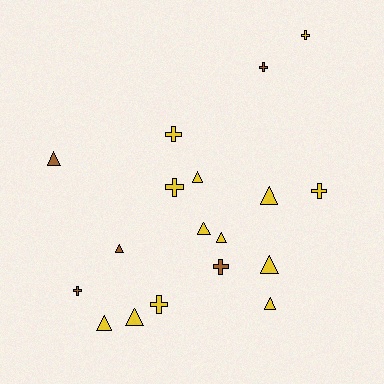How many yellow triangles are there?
There are 8 yellow triangles.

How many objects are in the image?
There are 18 objects.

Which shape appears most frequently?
Triangle, with 10 objects.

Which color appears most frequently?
Yellow, with 13 objects.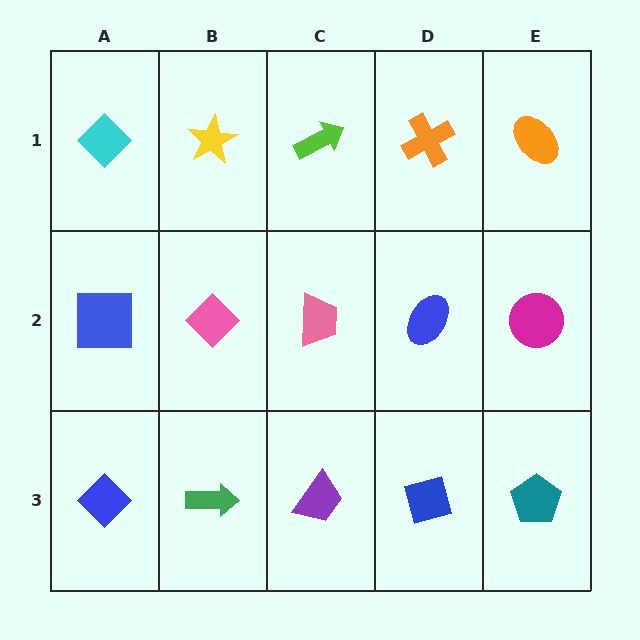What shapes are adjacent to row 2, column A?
A cyan diamond (row 1, column A), a blue diamond (row 3, column A), a pink diamond (row 2, column B).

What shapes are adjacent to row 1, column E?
A magenta circle (row 2, column E), an orange cross (row 1, column D).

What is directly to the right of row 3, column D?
A teal pentagon.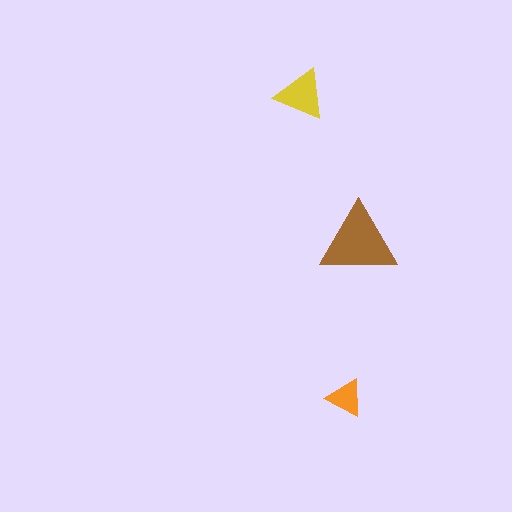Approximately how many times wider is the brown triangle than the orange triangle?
About 2 times wider.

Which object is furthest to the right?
The brown triangle is rightmost.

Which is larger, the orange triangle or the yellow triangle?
The yellow one.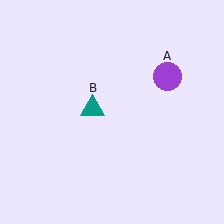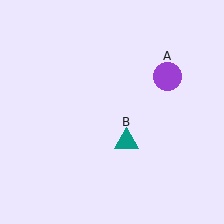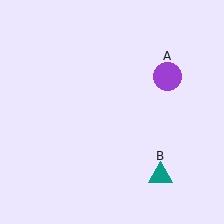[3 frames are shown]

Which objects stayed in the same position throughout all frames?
Purple circle (object A) remained stationary.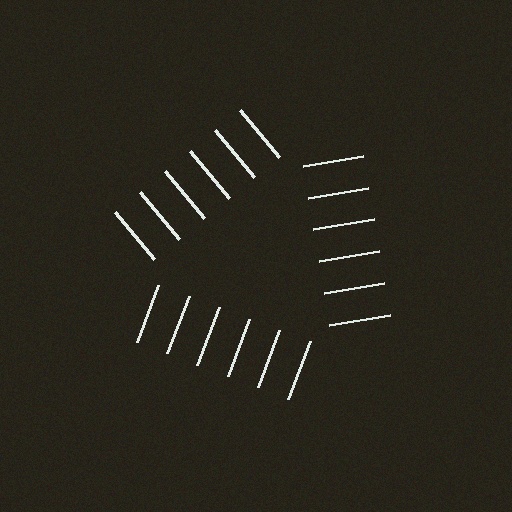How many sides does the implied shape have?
3 sides — the line-ends trace a triangle.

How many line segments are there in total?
18 — 6 along each of the 3 edges.